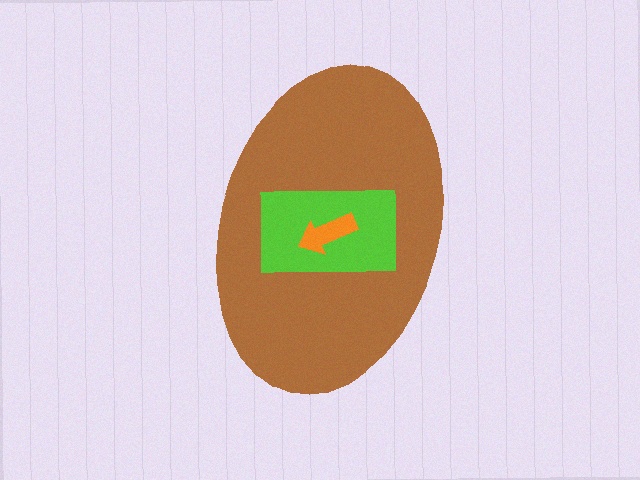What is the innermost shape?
The orange arrow.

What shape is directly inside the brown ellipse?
The lime rectangle.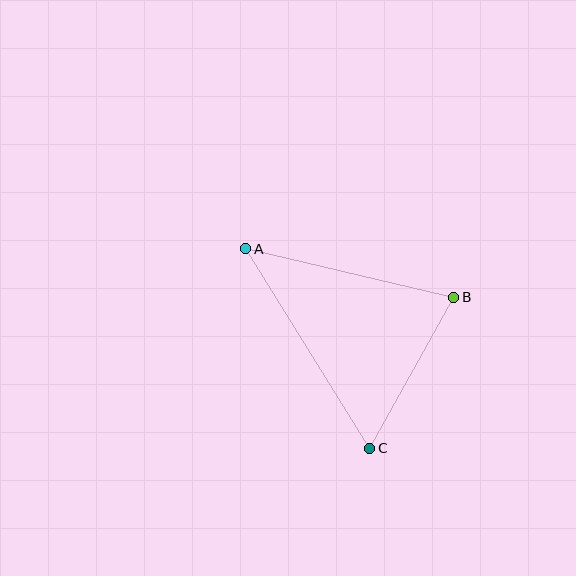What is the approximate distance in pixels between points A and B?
The distance between A and B is approximately 214 pixels.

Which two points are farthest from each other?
Points A and C are farthest from each other.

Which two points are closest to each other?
Points B and C are closest to each other.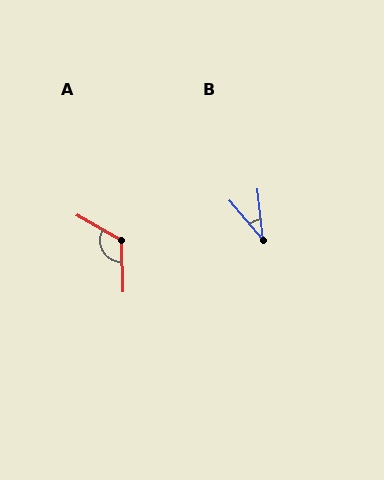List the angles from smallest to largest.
B (35°), A (122°).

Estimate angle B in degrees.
Approximately 35 degrees.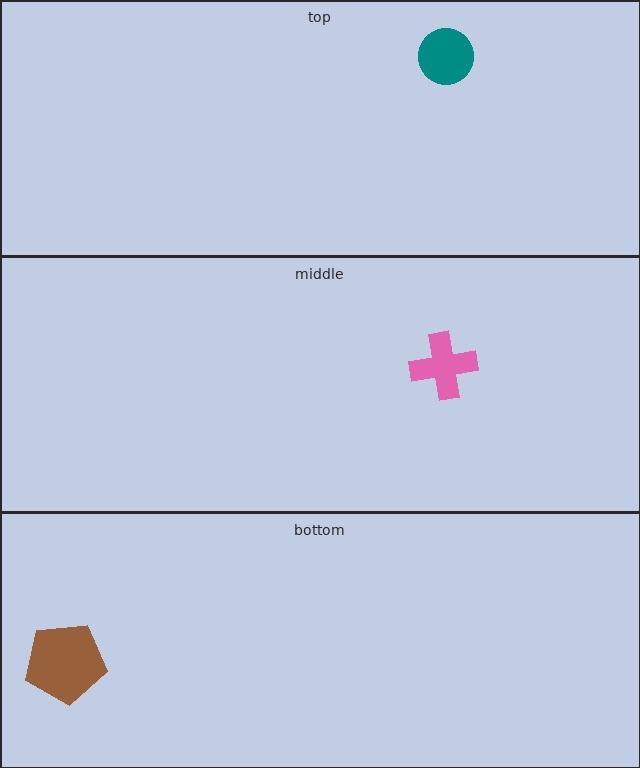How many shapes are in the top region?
1.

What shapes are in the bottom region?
The brown pentagon.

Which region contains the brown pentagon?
The bottom region.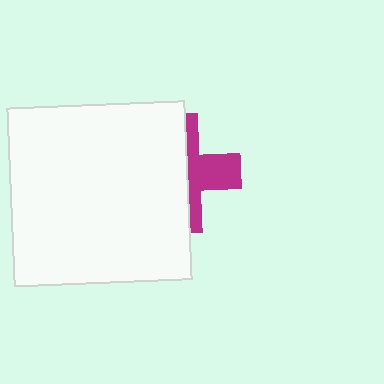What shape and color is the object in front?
The object in front is a white rectangle.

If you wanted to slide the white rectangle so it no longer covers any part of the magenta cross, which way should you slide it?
Slide it left — that is the most direct way to separate the two shapes.